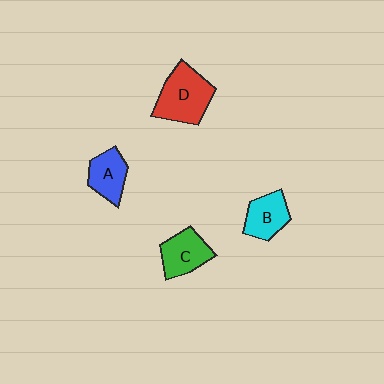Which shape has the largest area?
Shape D (red).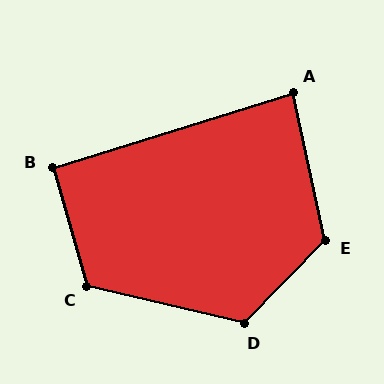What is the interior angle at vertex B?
Approximately 91 degrees (approximately right).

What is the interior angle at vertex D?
Approximately 121 degrees (obtuse).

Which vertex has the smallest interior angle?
A, at approximately 85 degrees.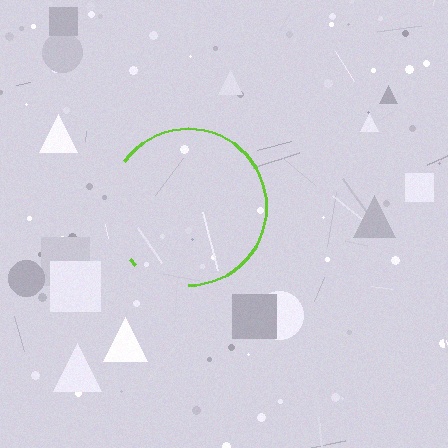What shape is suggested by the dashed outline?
The dashed outline suggests a circle.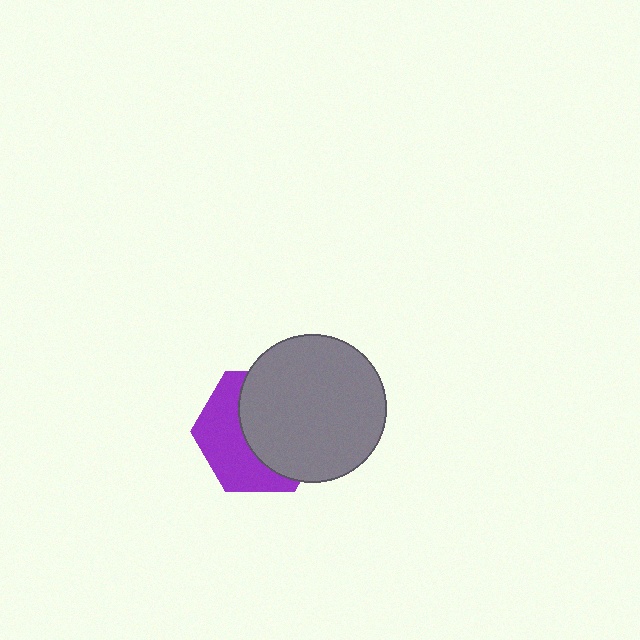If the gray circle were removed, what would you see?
You would see the complete purple hexagon.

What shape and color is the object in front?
The object in front is a gray circle.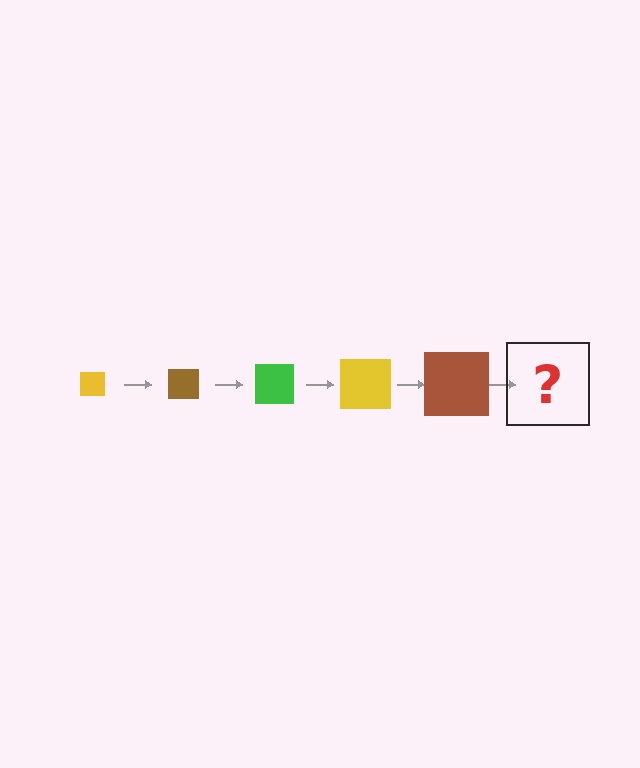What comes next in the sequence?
The next element should be a green square, larger than the previous one.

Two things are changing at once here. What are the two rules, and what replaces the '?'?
The two rules are that the square grows larger each step and the color cycles through yellow, brown, and green. The '?' should be a green square, larger than the previous one.